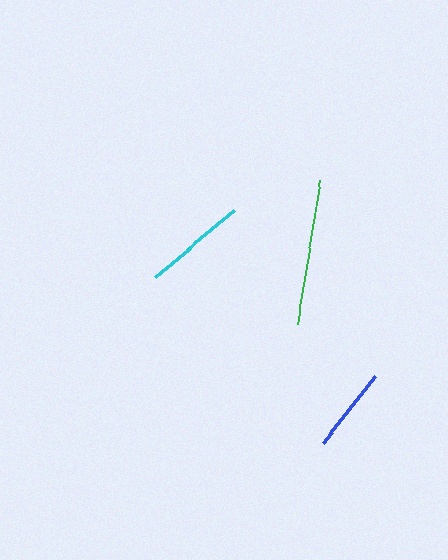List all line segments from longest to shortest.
From longest to shortest: green, cyan, blue.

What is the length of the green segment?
The green segment is approximately 145 pixels long.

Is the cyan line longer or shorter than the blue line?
The cyan line is longer than the blue line.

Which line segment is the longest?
The green line is the longest at approximately 145 pixels.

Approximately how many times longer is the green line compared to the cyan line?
The green line is approximately 1.4 times the length of the cyan line.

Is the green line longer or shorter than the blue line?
The green line is longer than the blue line.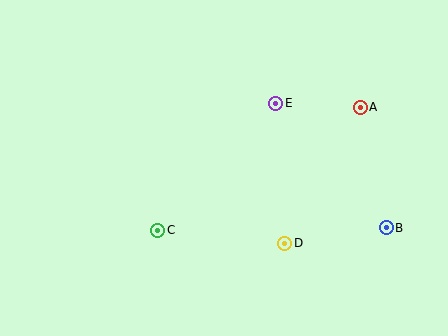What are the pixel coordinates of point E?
Point E is at (276, 103).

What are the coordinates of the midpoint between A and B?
The midpoint between A and B is at (373, 168).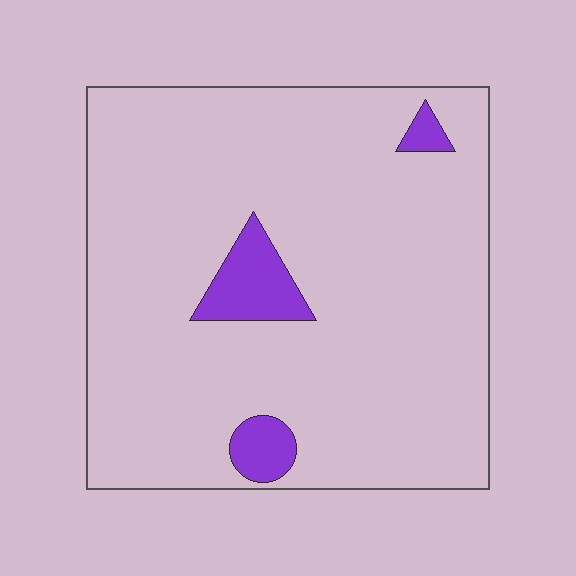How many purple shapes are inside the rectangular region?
3.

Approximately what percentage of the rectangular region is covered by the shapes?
Approximately 10%.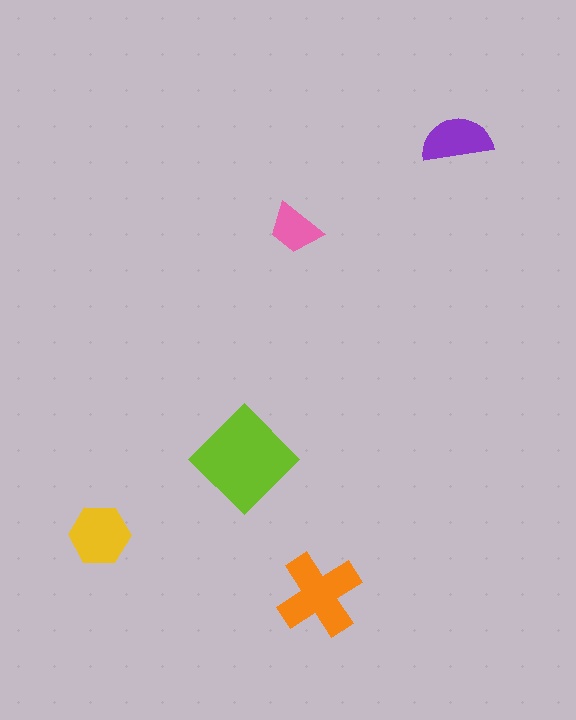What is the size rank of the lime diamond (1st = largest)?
1st.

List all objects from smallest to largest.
The pink trapezoid, the purple semicircle, the yellow hexagon, the orange cross, the lime diamond.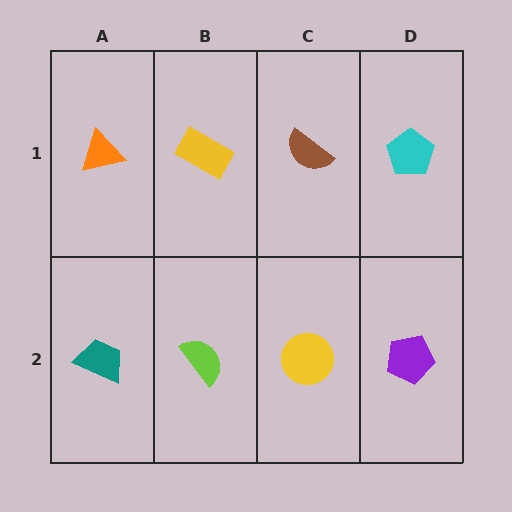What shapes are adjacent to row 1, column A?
A teal trapezoid (row 2, column A), a yellow rectangle (row 1, column B).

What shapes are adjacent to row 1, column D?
A purple pentagon (row 2, column D), a brown semicircle (row 1, column C).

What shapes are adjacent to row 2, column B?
A yellow rectangle (row 1, column B), a teal trapezoid (row 2, column A), a yellow circle (row 2, column C).